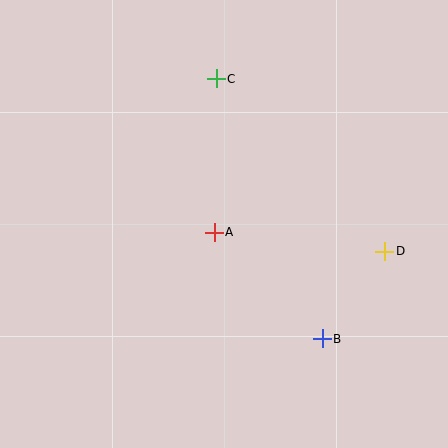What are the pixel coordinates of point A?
Point A is at (214, 232).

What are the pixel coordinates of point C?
Point C is at (216, 79).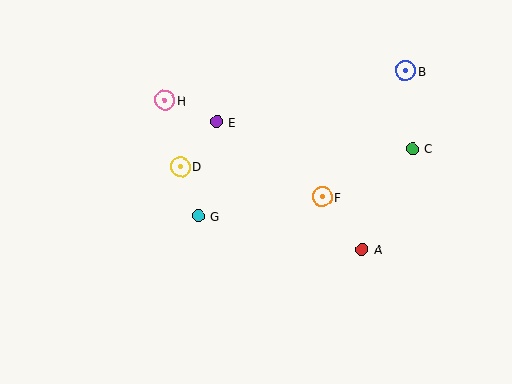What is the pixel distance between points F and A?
The distance between F and A is 66 pixels.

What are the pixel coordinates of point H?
Point H is at (165, 100).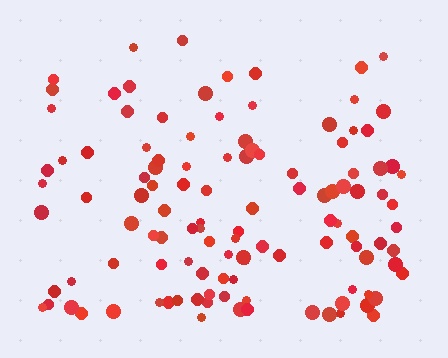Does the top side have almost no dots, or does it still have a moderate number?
Still a moderate number, just noticeably fewer than the bottom.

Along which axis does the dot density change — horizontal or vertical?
Vertical.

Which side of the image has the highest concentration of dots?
The bottom.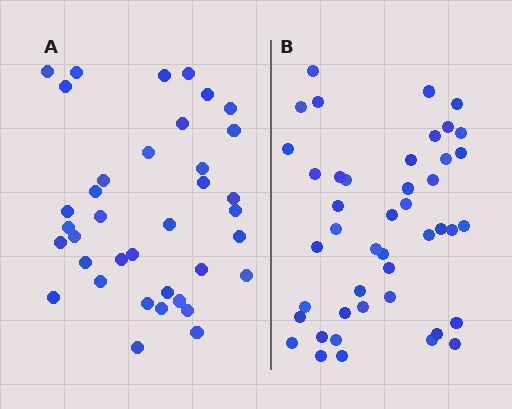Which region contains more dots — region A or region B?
Region B (the right region) has more dots.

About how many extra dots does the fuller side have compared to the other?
Region B has roughly 8 or so more dots than region A.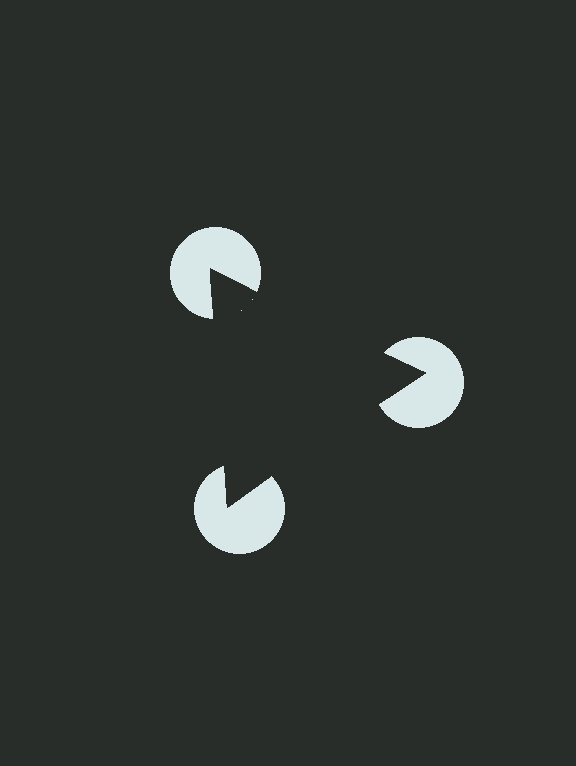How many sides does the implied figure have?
3 sides.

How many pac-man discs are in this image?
There are 3 — one at each vertex of the illusory triangle.